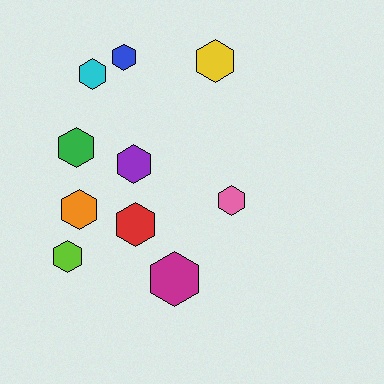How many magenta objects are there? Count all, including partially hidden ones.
There is 1 magenta object.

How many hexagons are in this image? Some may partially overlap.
There are 10 hexagons.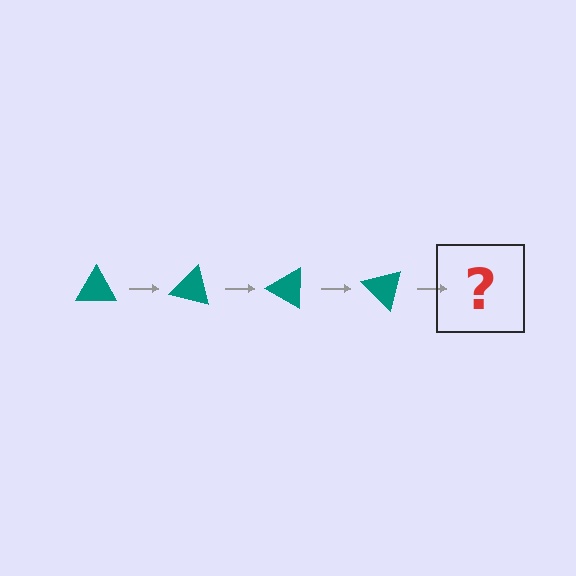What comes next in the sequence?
The next element should be a teal triangle rotated 60 degrees.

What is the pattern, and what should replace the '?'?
The pattern is that the triangle rotates 15 degrees each step. The '?' should be a teal triangle rotated 60 degrees.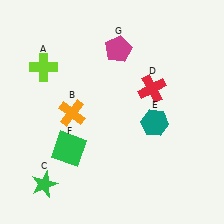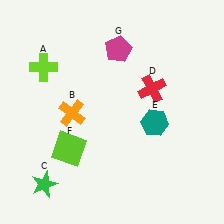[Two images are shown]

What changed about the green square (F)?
In Image 1, F is green. In Image 2, it changed to lime.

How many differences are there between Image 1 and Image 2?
There is 1 difference between the two images.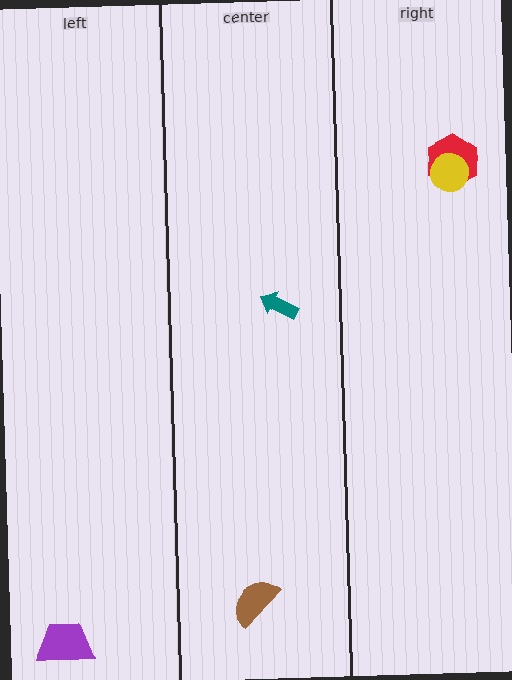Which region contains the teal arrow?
The center region.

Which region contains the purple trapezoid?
The left region.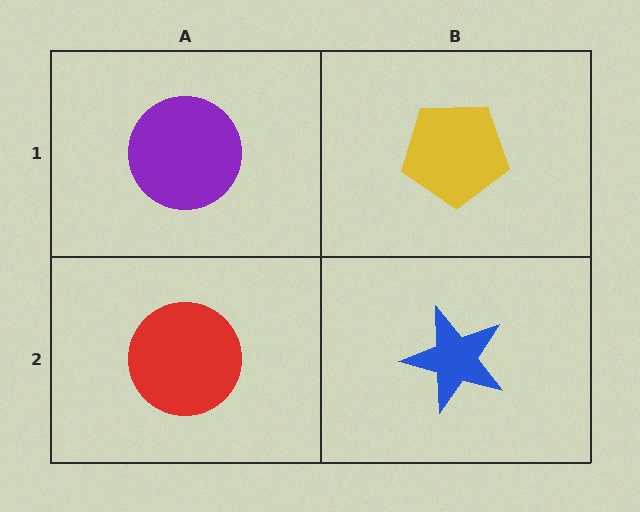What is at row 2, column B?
A blue star.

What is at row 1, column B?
A yellow pentagon.